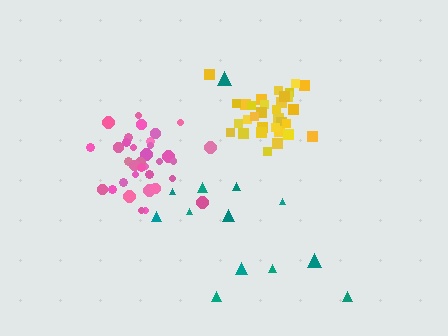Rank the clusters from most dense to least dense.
yellow, pink, teal.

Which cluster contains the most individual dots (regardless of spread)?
Pink (35).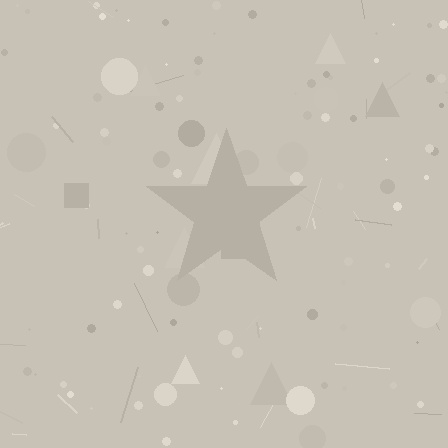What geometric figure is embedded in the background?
A star is embedded in the background.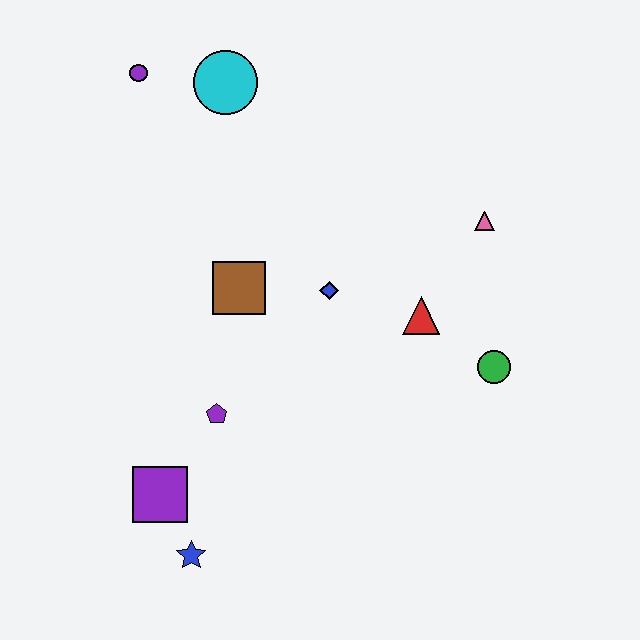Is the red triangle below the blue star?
No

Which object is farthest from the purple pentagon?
The purple circle is farthest from the purple pentagon.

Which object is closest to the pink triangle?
The red triangle is closest to the pink triangle.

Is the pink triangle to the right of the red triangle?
Yes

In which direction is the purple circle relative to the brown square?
The purple circle is above the brown square.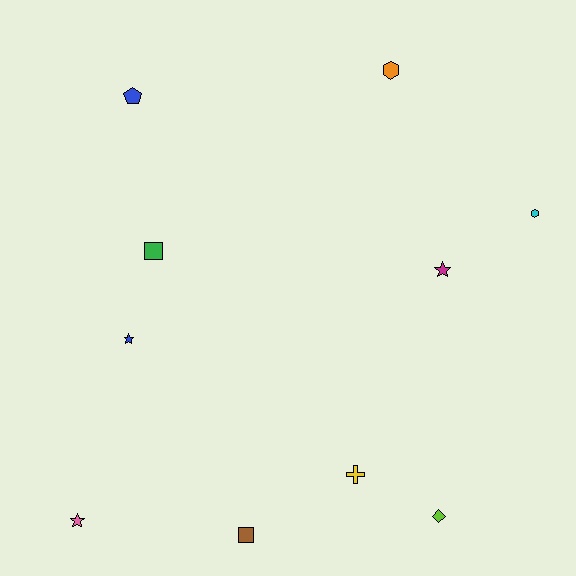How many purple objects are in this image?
There are no purple objects.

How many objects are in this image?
There are 10 objects.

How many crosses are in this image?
There is 1 cross.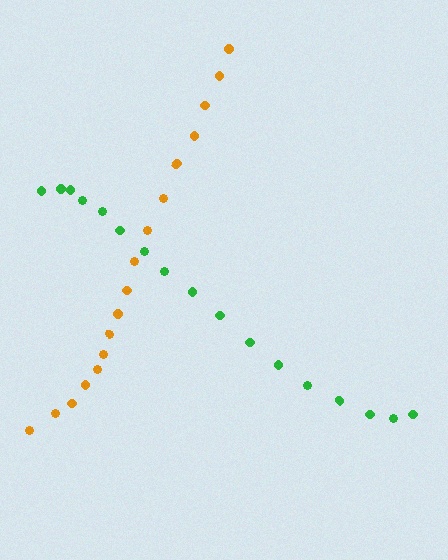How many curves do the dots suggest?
There are 2 distinct paths.